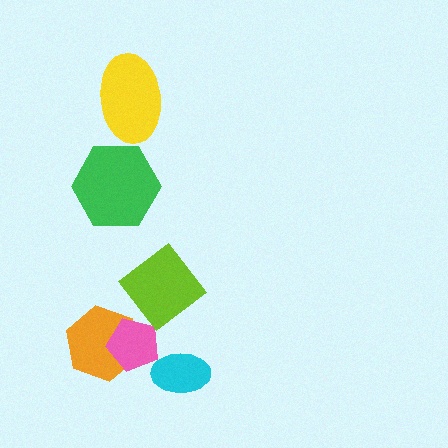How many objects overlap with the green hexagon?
0 objects overlap with the green hexagon.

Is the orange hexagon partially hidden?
Yes, it is partially covered by another shape.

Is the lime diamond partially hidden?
No, no other shape covers it.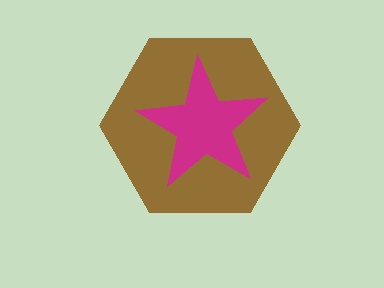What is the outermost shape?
The brown hexagon.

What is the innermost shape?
The magenta star.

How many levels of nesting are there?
2.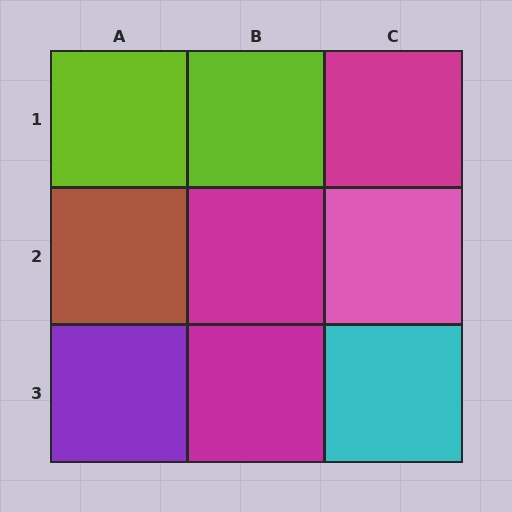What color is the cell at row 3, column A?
Purple.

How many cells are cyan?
1 cell is cyan.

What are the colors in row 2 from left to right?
Brown, magenta, pink.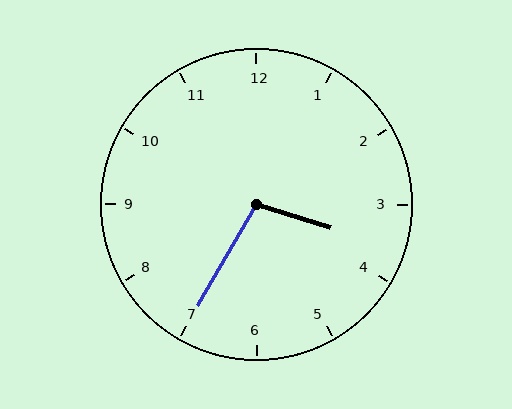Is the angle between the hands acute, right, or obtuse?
It is obtuse.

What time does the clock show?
3:35.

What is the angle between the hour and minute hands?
Approximately 102 degrees.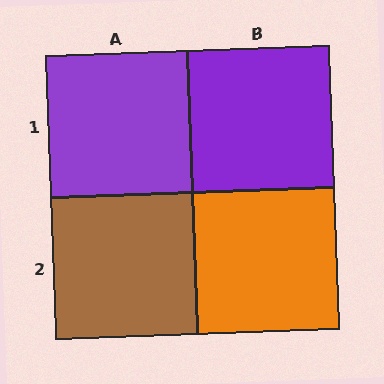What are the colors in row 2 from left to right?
Brown, orange.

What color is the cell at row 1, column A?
Purple.